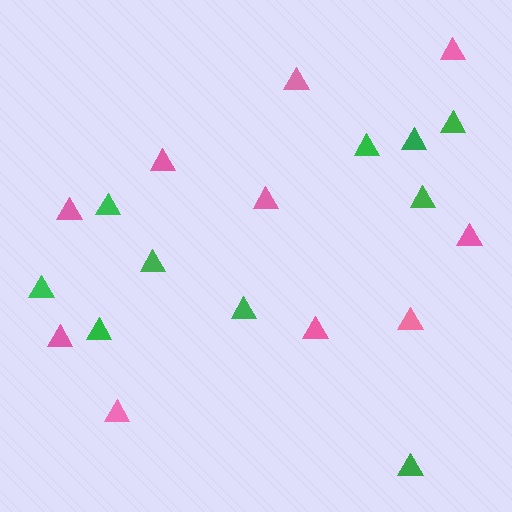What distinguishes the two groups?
There are 2 groups: one group of green triangles (10) and one group of pink triangles (10).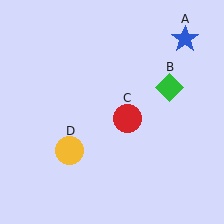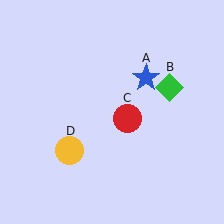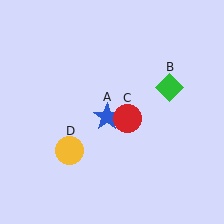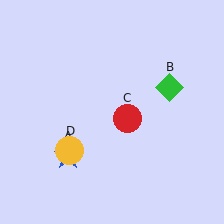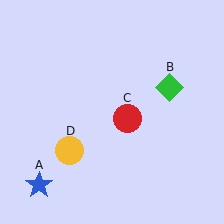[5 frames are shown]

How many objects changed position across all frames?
1 object changed position: blue star (object A).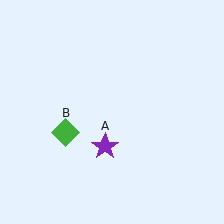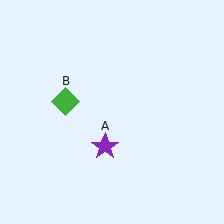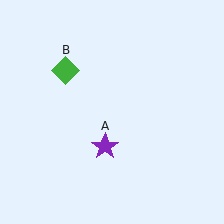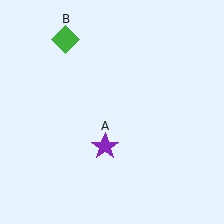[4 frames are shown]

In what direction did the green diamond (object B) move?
The green diamond (object B) moved up.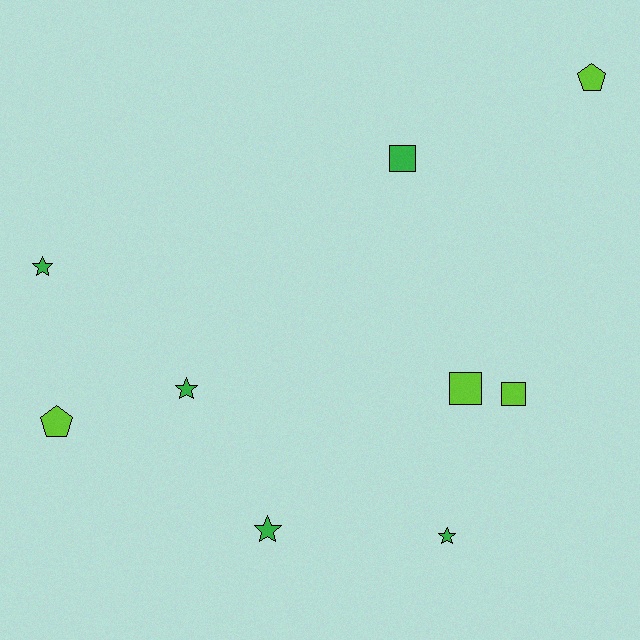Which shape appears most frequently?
Star, with 4 objects.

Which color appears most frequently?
Green, with 5 objects.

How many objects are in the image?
There are 9 objects.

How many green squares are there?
There is 1 green square.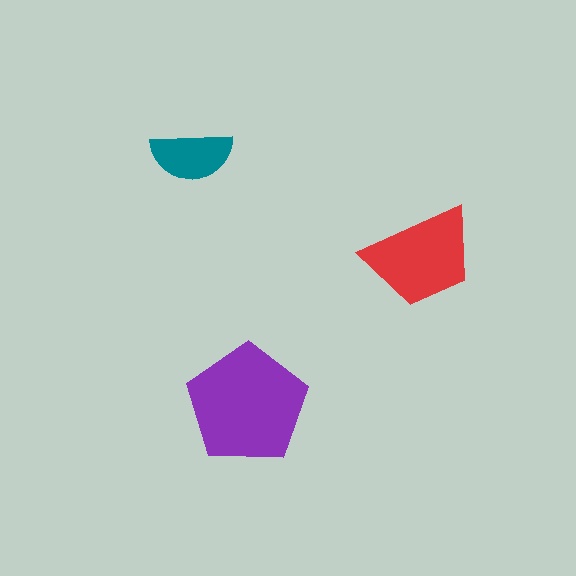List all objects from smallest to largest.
The teal semicircle, the red trapezoid, the purple pentagon.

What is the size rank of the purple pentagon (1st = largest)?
1st.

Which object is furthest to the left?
The teal semicircle is leftmost.